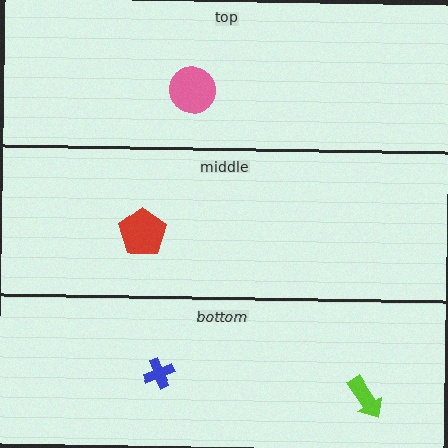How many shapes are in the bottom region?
2.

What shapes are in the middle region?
The red pentagon.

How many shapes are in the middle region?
1.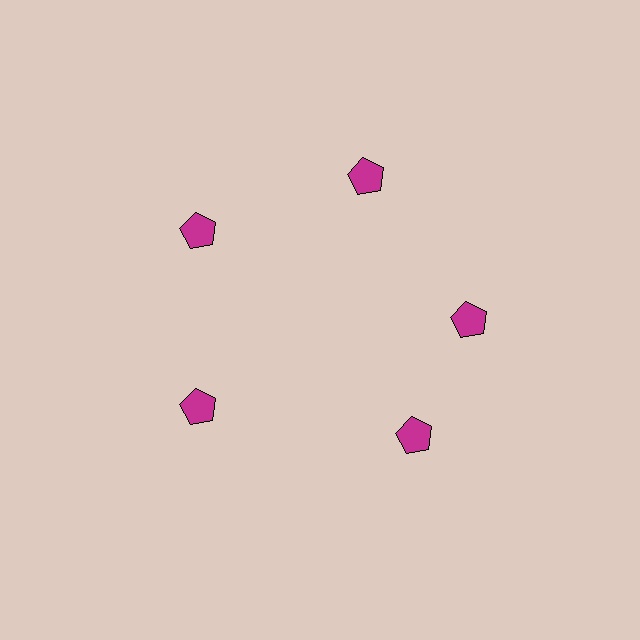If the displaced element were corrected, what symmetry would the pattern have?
It would have 5-fold rotational symmetry — the pattern would map onto itself every 72 degrees.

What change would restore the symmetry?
The symmetry would be restored by rotating it back into even spacing with its neighbors so that all 5 pentagons sit at equal angles and equal distance from the center.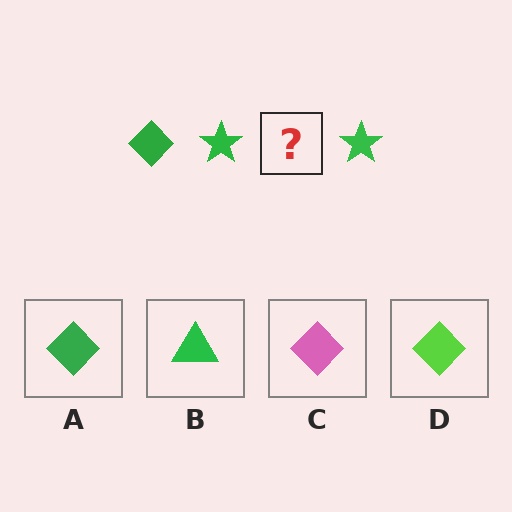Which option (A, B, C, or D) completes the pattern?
A.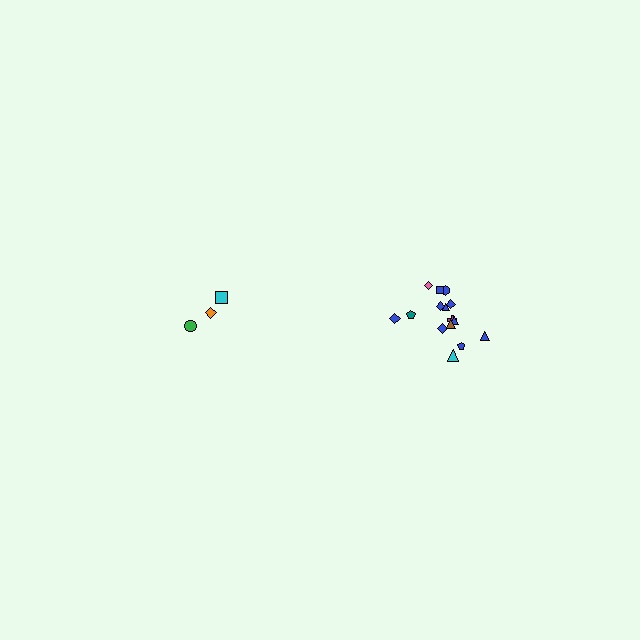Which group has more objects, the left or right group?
The right group.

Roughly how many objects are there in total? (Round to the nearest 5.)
Roughly 20 objects in total.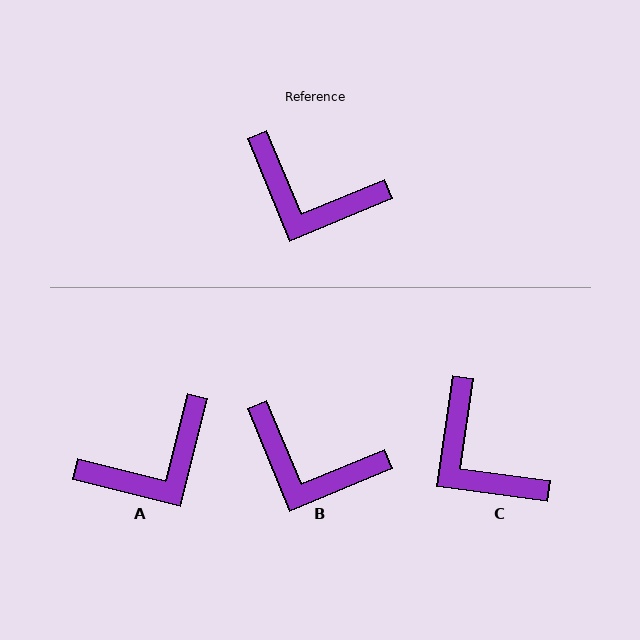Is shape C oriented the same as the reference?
No, it is off by about 31 degrees.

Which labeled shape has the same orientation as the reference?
B.